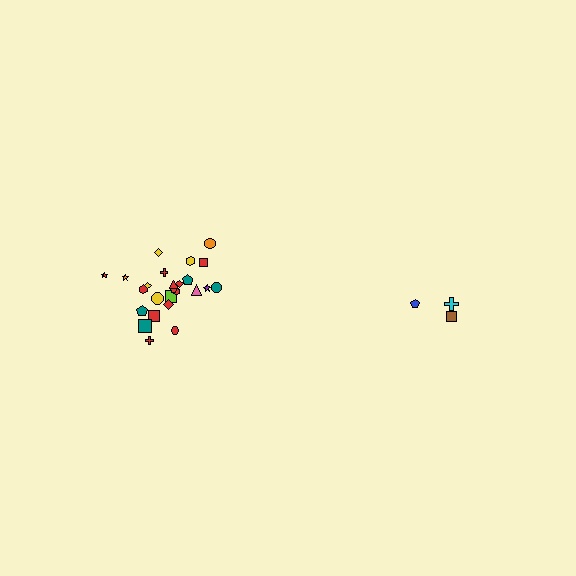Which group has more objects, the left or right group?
The left group.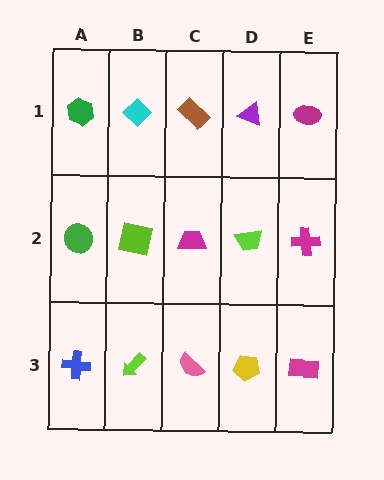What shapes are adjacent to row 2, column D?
A purple triangle (row 1, column D), a yellow pentagon (row 3, column D), a magenta trapezoid (row 2, column C), a magenta cross (row 2, column E).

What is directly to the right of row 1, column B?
A brown rectangle.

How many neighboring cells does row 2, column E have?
3.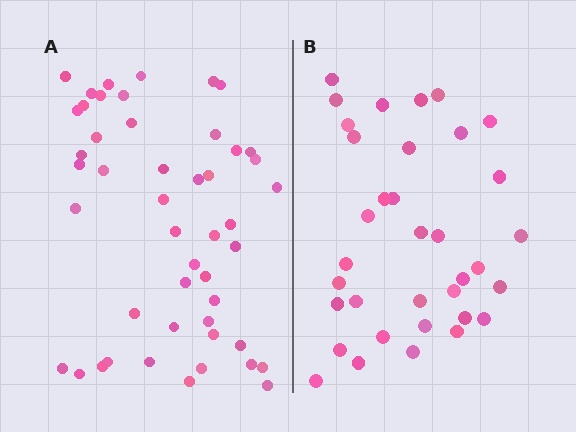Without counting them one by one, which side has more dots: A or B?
Region A (the left region) has more dots.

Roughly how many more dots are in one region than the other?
Region A has approximately 15 more dots than region B.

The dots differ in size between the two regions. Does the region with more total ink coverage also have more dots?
No. Region B has more total ink coverage because its dots are larger, but region A actually contains more individual dots. Total area can be misleading — the number of items is what matters here.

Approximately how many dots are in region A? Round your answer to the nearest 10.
About 50 dots. (The exact count is 48, which rounds to 50.)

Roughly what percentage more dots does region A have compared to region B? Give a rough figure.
About 35% more.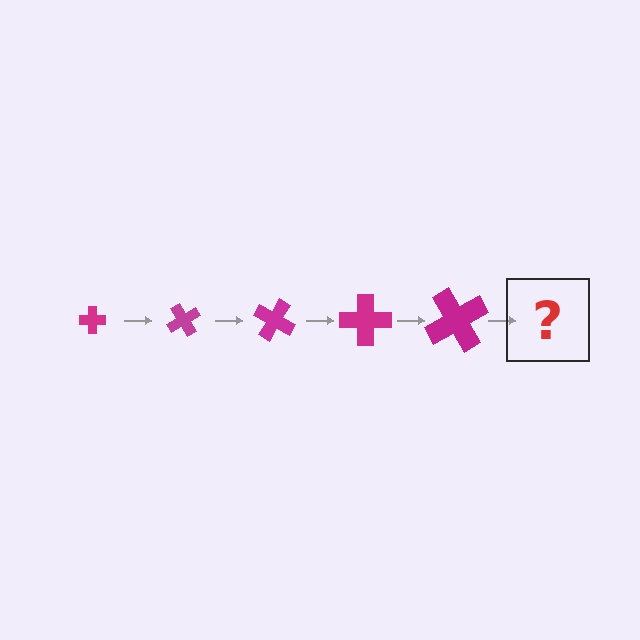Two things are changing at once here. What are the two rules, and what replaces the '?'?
The two rules are that the cross grows larger each step and it rotates 60 degrees each step. The '?' should be a cross, larger than the previous one and rotated 300 degrees from the start.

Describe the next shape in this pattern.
It should be a cross, larger than the previous one and rotated 300 degrees from the start.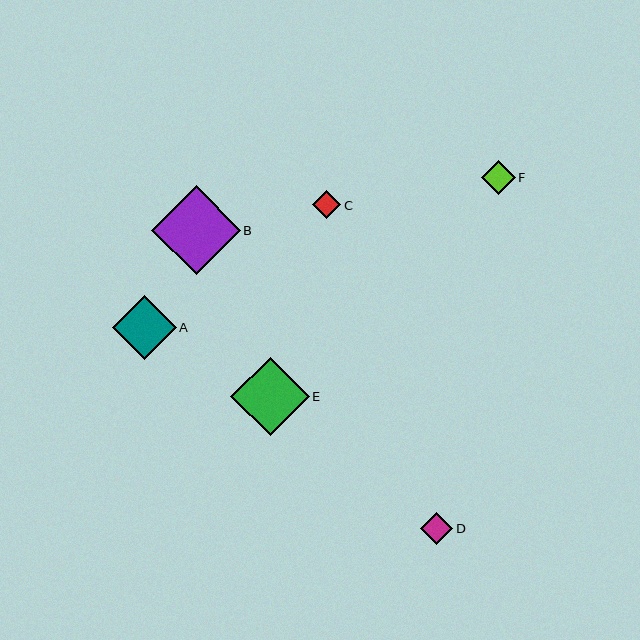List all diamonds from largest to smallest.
From largest to smallest: B, E, A, F, D, C.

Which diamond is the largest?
Diamond B is the largest with a size of approximately 88 pixels.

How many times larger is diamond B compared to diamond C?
Diamond B is approximately 3.1 times the size of diamond C.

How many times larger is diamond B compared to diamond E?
Diamond B is approximately 1.1 times the size of diamond E.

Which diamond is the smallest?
Diamond C is the smallest with a size of approximately 28 pixels.